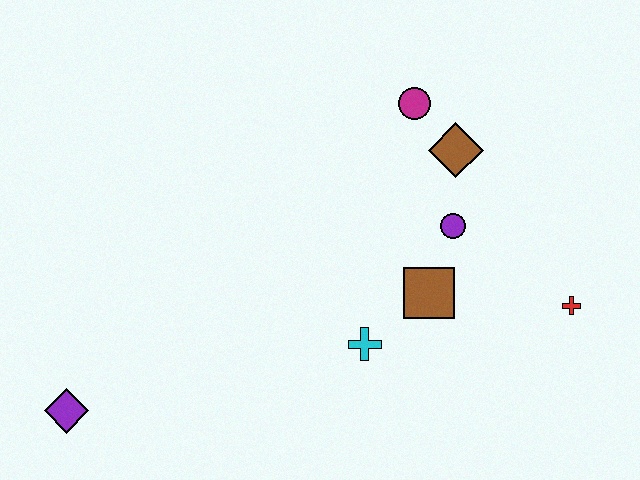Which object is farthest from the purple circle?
The purple diamond is farthest from the purple circle.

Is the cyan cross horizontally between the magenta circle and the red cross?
No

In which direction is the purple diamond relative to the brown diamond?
The purple diamond is to the left of the brown diamond.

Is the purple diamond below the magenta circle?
Yes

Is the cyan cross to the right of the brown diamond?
No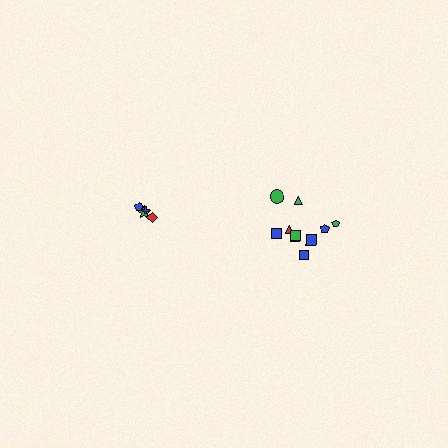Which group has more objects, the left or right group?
The right group.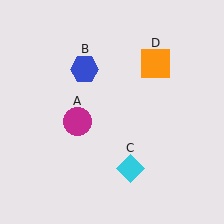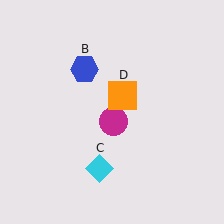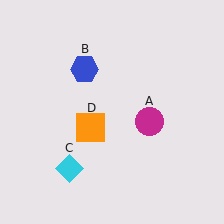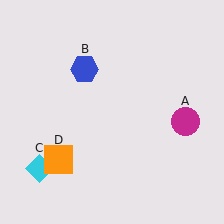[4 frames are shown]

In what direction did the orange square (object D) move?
The orange square (object D) moved down and to the left.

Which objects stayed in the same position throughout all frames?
Blue hexagon (object B) remained stationary.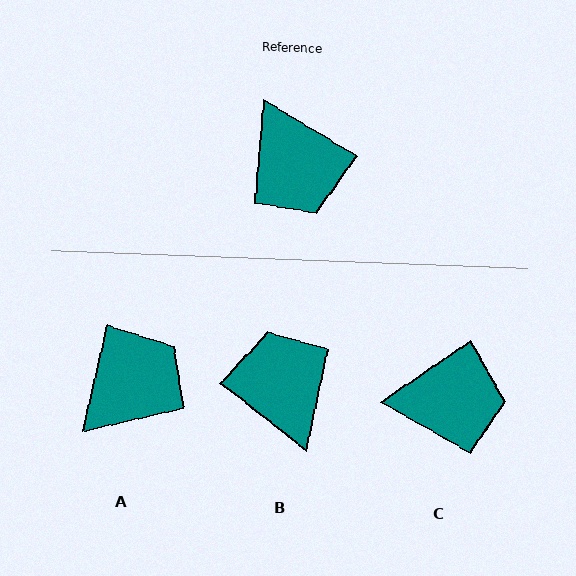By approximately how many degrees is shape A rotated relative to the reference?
Approximately 108 degrees counter-clockwise.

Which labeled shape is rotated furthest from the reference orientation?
B, about 173 degrees away.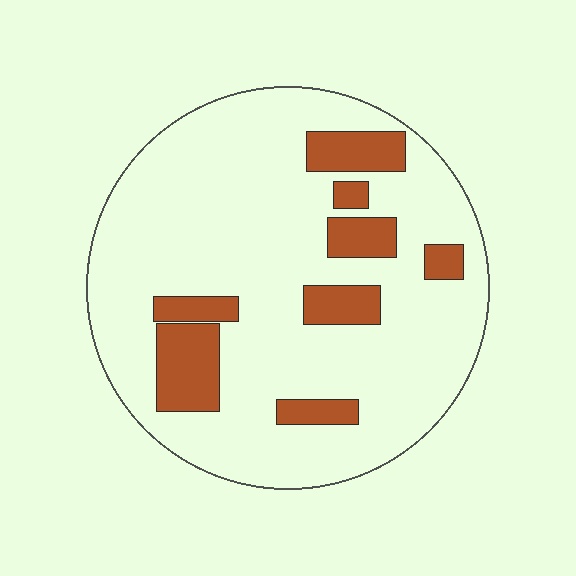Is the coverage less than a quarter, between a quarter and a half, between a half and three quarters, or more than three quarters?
Less than a quarter.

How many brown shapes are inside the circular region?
8.